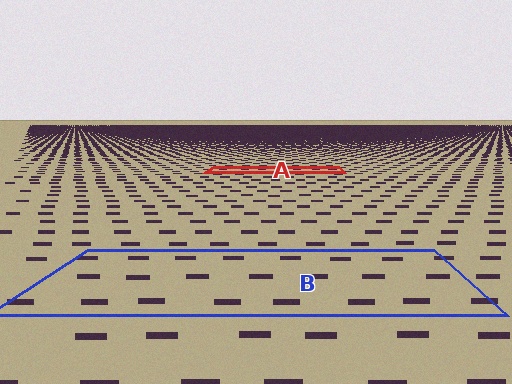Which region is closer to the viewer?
Region B is closer. The texture elements there are larger and more spread out.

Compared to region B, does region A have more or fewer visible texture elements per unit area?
Region A has more texture elements per unit area — they are packed more densely because it is farther away.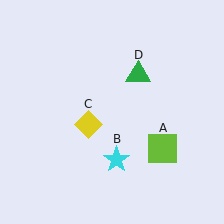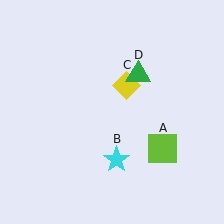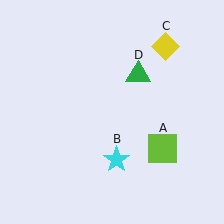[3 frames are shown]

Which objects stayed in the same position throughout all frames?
Lime square (object A) and cyan star (object B) and green triangle (object D) remained stationary.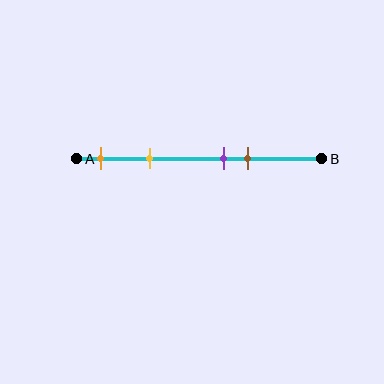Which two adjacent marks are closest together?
The purple and brown marks are the closest adjacent pair.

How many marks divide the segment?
There are 4 marks dividing the segment.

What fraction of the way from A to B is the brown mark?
The brown mark is approximately 70% (0.7) of the way from A to B.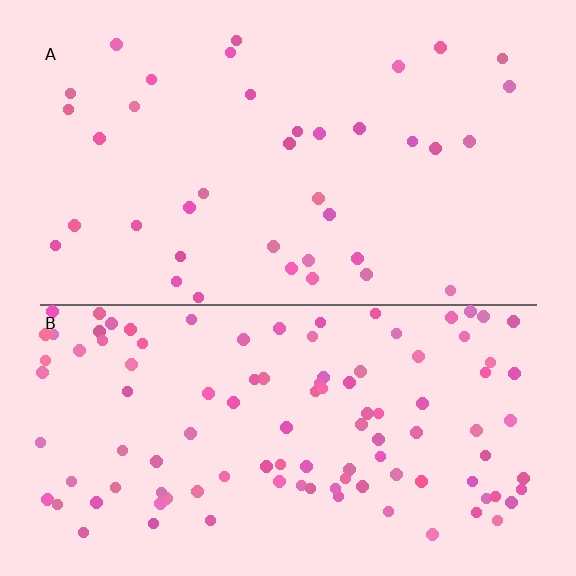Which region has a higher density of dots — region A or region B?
B (the bottom).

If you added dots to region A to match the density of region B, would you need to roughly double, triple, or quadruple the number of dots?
Approximately triple.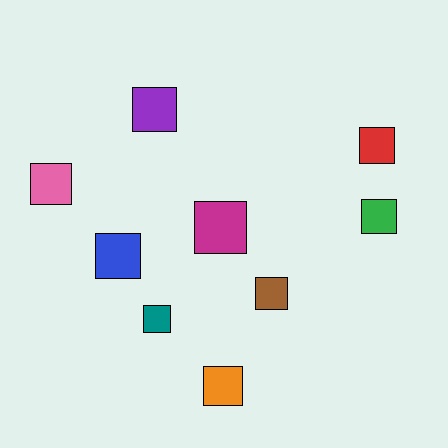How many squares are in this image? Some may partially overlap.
There are 9 squares.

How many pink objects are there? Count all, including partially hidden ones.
There is 1 pink object.